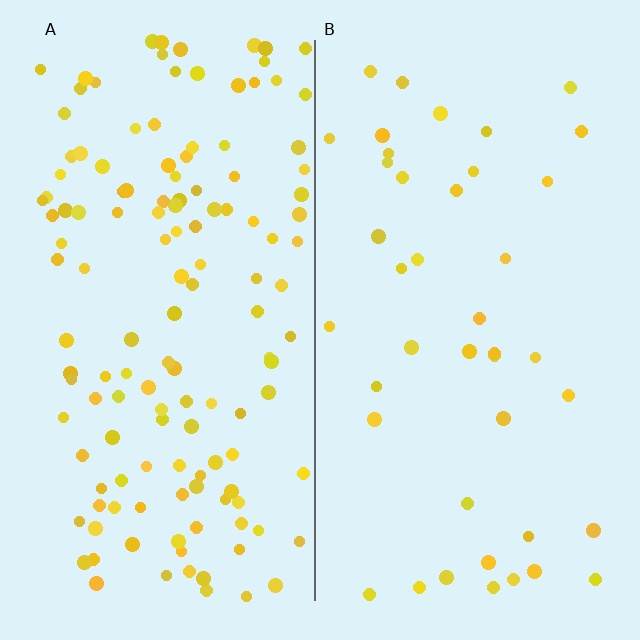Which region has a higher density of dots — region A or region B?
A (the left).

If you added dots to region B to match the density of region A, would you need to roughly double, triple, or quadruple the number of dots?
Approximately triple.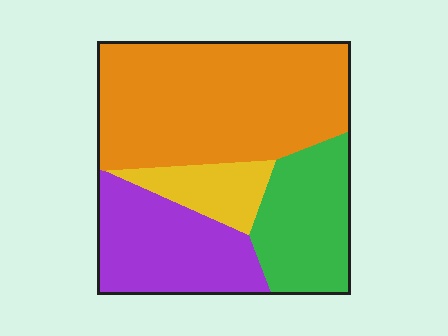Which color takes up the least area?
Yellow, at roughly 10%.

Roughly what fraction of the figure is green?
Green covers 20% of the figure.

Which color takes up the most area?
Orange, at roughly 45%.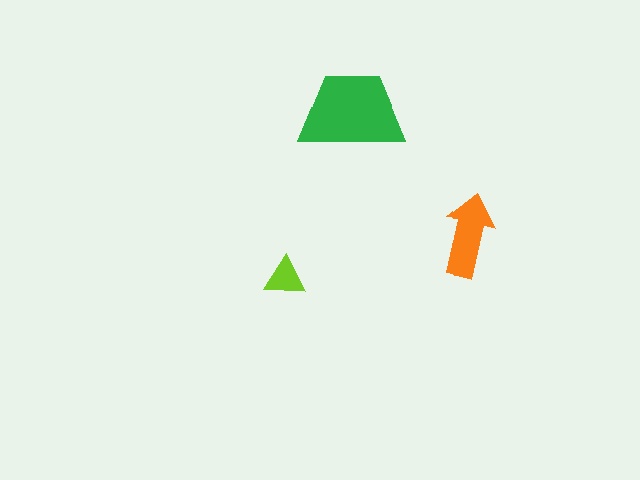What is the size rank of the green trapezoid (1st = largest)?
1st.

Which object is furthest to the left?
The lime triangle is leftmost.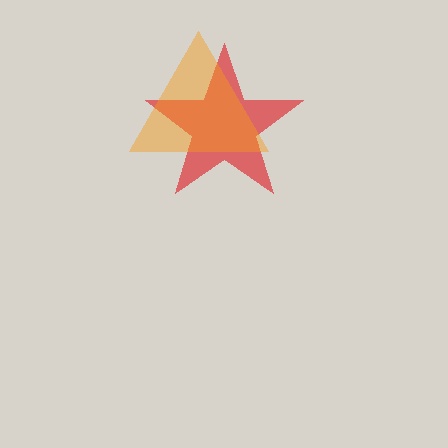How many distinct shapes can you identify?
There are 2 distinct shapes: a red star, an orange triangle.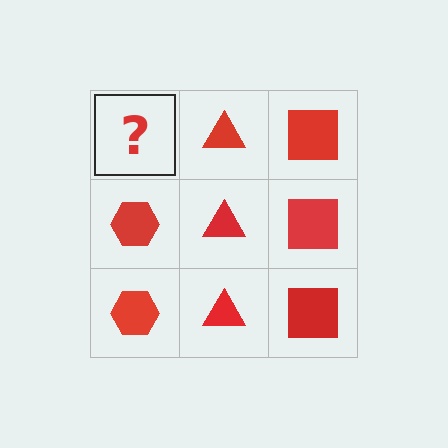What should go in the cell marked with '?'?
The missing cell should contain a red hexagon.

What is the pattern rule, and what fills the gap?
The rule is that each column has a consistent shape. The gap should be filled with a red hexagon.